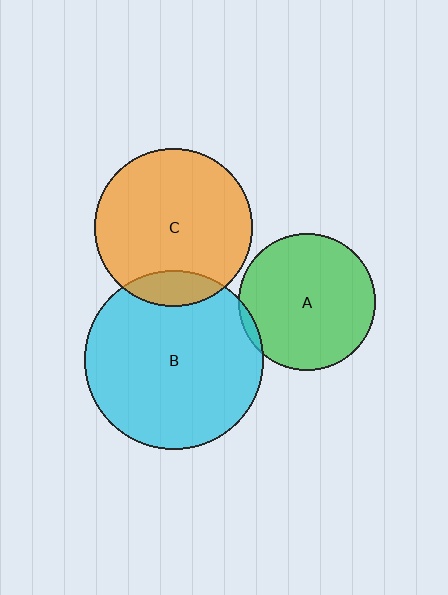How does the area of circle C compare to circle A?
Approximately 1.3 times.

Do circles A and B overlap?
Yes.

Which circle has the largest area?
Circle B (cyan).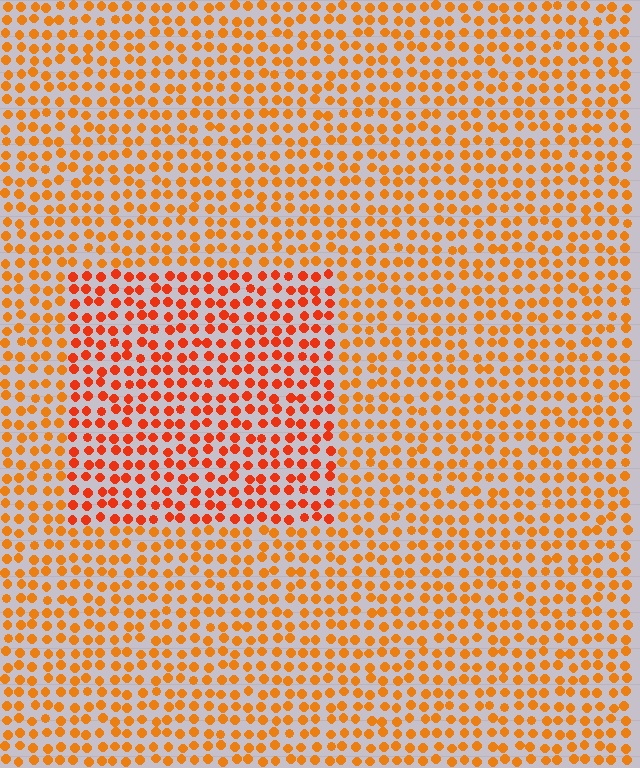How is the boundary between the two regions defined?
The boundary is defined purely by a slight shift in hue (about 21 degrees). Spacing, size, and orientation are identical on both sides.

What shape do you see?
I see a rectangle.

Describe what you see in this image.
The image is filled with small orange elements in a uniform arrangement. A rectangle-shaped region is visible where the elements are tinted to a slightly different hue, forming a subtle color boundary.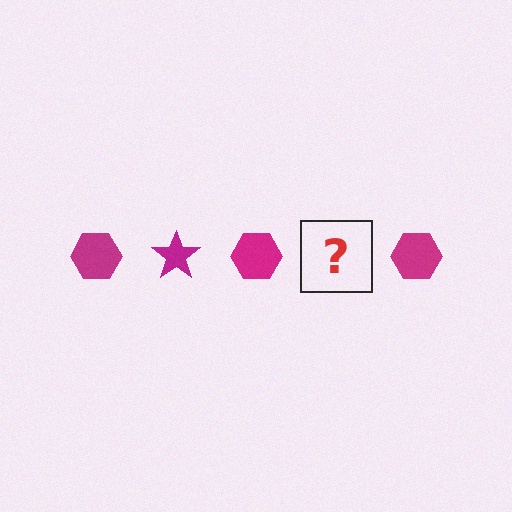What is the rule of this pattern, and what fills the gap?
The rule is that the pattern cycles through hexagon, star shapes in magenta. The gap should be filled with a magenta star.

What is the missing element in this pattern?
The missing element is a magenta star.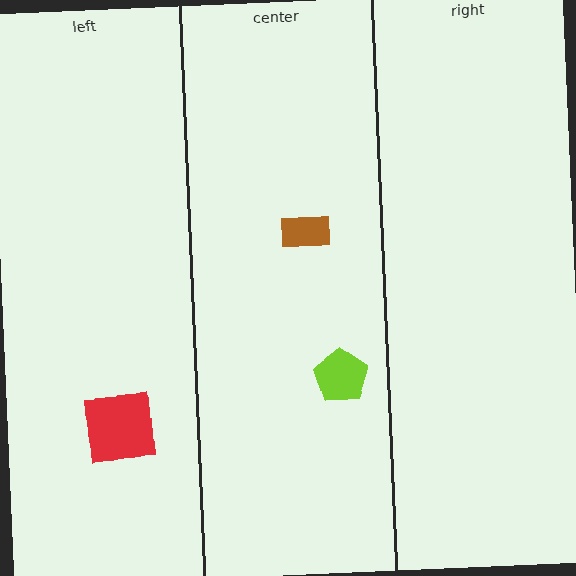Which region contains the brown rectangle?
The center region.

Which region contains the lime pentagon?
The center region.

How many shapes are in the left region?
1.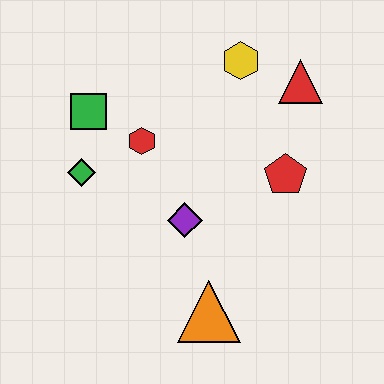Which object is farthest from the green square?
The orange triangle is farthest from the green square.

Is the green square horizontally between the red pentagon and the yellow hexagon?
No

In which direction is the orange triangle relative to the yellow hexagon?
The orange triangle is below the yellow hexagon.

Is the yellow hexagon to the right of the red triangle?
No